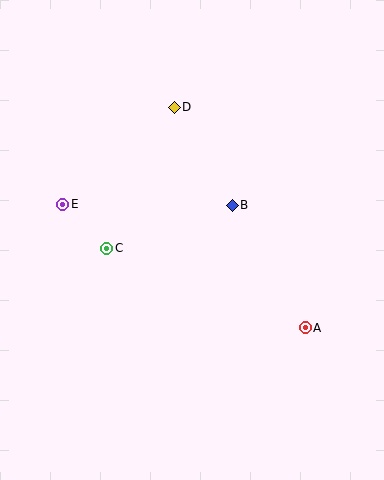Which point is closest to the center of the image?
Point B at (232, 205) is closest to the center.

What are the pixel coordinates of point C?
Point C is at (107, 248).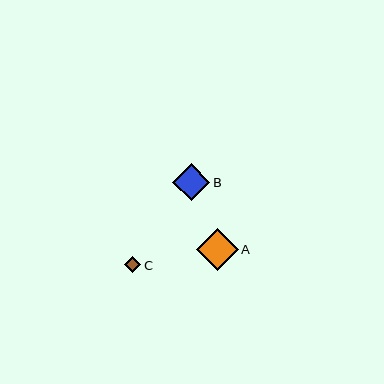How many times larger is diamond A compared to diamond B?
Diamond A is approximately 1.1 times the size of diamond B.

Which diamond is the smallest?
Diamond C is the smallest with a size of approximately 16 pixels.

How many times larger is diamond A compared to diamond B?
Diamond A is approximately 1.1 times the size of diamond B.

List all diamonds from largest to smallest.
From largest to smallest: A, B, C.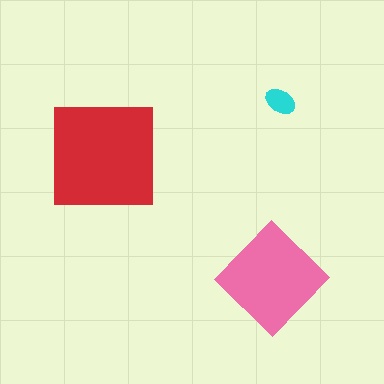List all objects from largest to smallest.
The red square, the pink diamond, the cyan ellipse.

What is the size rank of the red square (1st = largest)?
1st.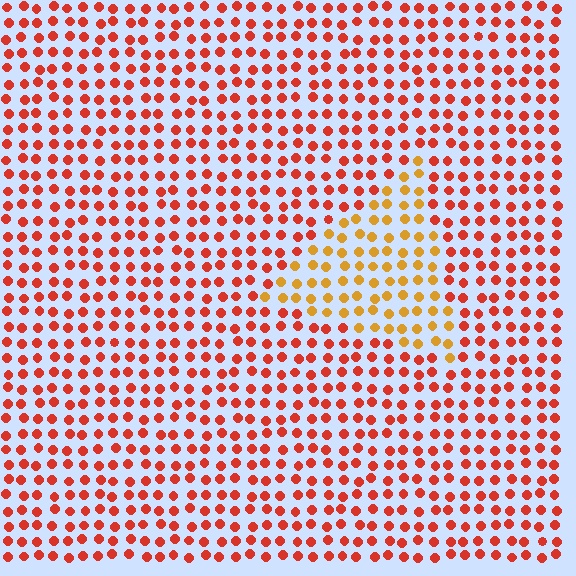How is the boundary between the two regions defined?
The boundary is defined purely by a slight shift in hue (about 36 degrees). Spacing, size, and orientation are identical on both sides.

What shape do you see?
I see a triangle.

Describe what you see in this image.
The image is filled with small red elements in a uniform arrangement. A triangle-shaped region is visible where the elements are tinted to a slightly different hue, forming a subtle color boundary.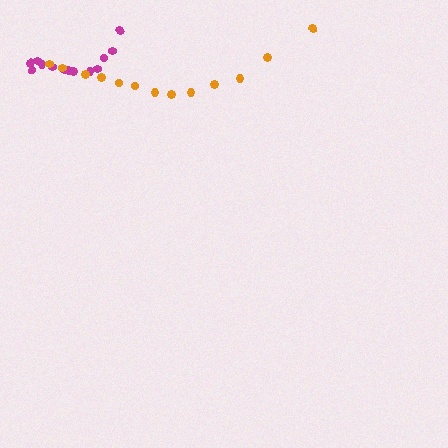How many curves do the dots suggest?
There are 2 distinct paths.